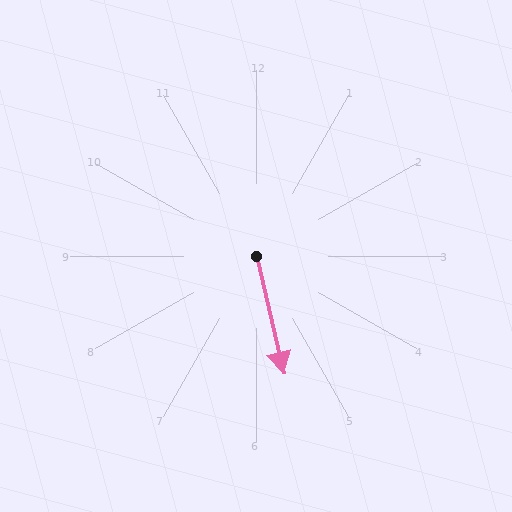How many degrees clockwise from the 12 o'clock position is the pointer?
Approximately 167 degrees.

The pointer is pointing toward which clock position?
Roughly 6 o'clock.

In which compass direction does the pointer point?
South.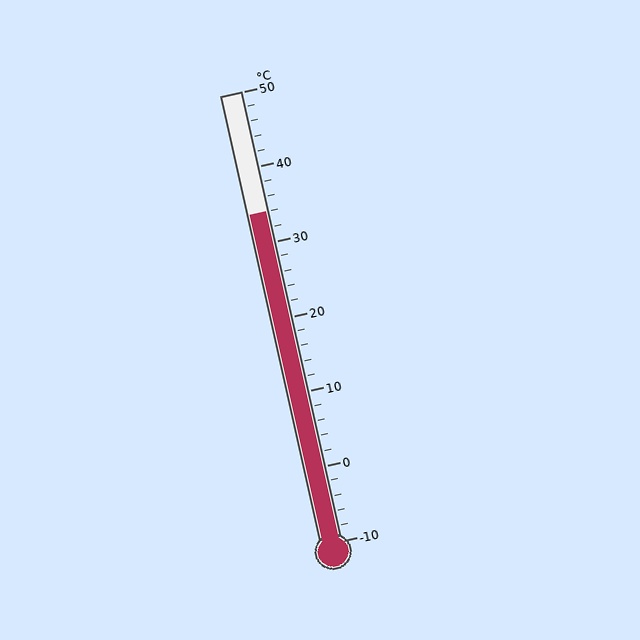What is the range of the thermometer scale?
The thermometer scale ranges from -10°C to 50°C.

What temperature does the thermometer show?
The thermometer shows approximately 34°C.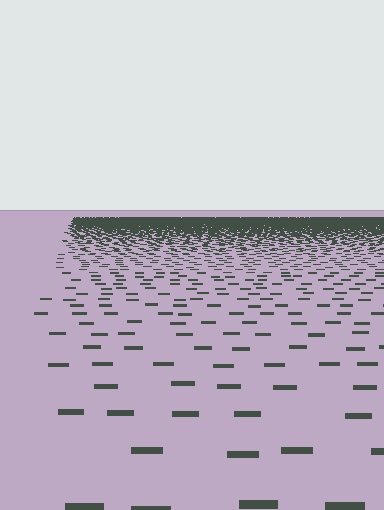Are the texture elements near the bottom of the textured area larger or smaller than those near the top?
Larger. Near the bottom, elements are closer to the viewer and appear at a bigger on-screen size.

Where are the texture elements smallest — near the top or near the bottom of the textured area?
Near the top.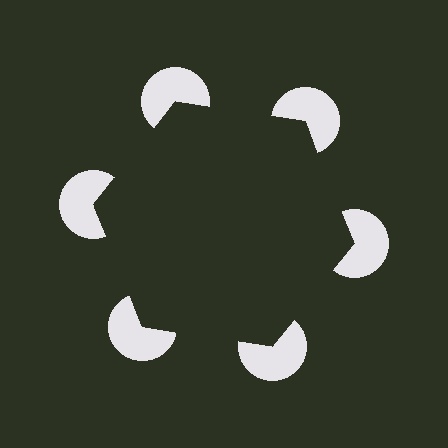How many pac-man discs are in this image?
There are 6 — one at each vertex of the illusory hexagon.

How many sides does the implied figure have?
6 sides.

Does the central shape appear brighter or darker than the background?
It typically appears slightly darker than the background, even though no actual brightness change is drawn.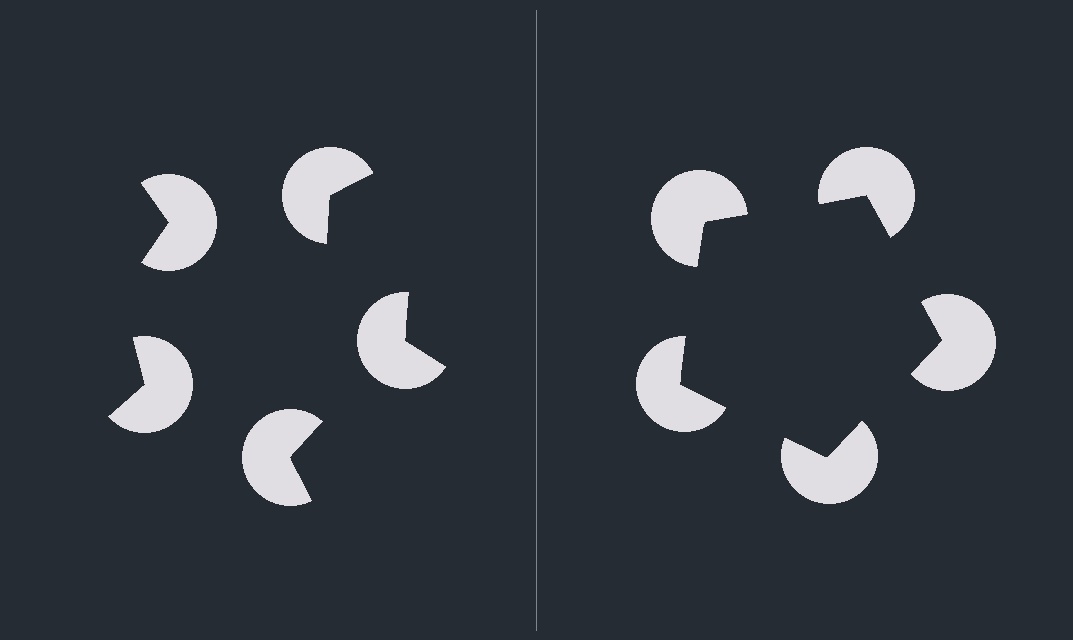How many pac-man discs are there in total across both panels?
10 — 5 on each side.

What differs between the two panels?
The pac-man discs are positioned identically on both sides; only the wedge orientations differ. On the right they align to a pentagon; on the left they are misaligned.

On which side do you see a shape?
An illusory pentagon appears on the right side. On the left side the wedge cuts are rotated, so no coherent shape forms.